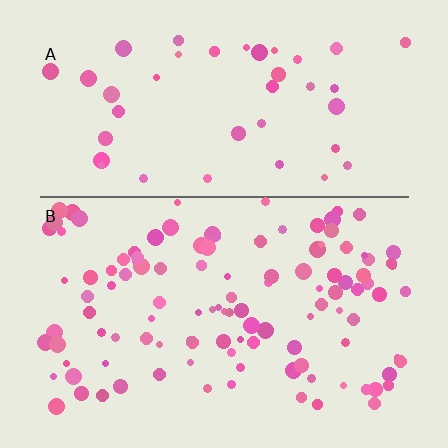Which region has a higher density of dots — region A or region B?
B (the bottom).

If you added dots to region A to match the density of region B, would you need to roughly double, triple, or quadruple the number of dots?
Approximately triple.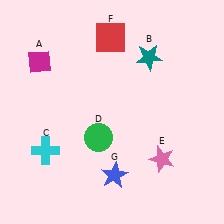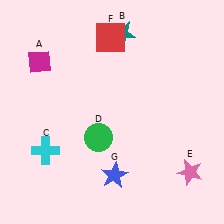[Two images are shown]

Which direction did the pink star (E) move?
The pink star (E) moved right.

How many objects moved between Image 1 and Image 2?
2 objects moved between the two images.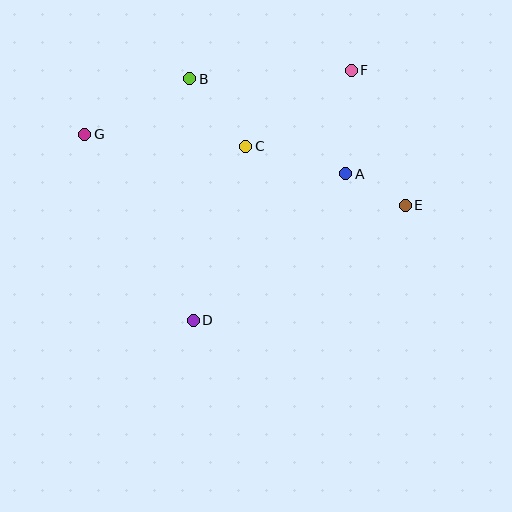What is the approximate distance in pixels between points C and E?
The distance between C and E is approximately 171 pixels.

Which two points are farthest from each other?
Points E and G are farthest from each other.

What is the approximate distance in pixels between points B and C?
The distance between B and C is approximately 88 pixels.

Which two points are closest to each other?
Points A and E are closest to each other.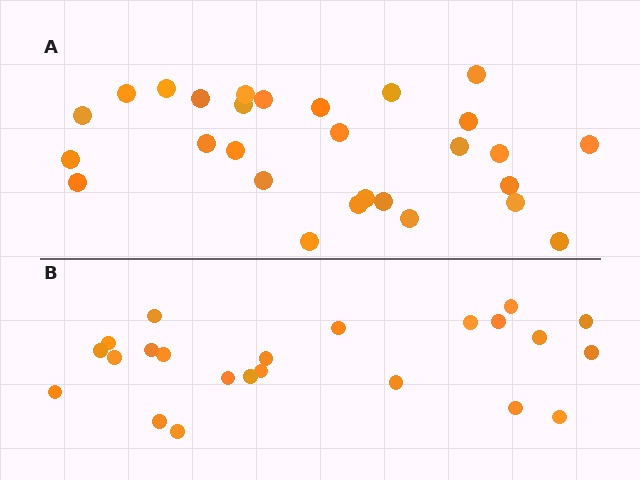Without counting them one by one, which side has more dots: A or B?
Region A (the top region) has more dots.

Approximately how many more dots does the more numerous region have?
Region A has about 5 more dots than region B.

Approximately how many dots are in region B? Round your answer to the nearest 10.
About 20 dots. (The exact count is 23, which rounds to 20.)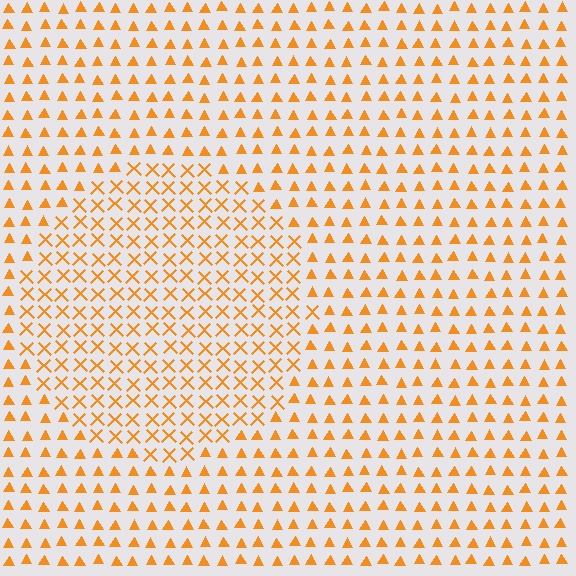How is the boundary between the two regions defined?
The boundary is defined by a change in element shape: X marks inside vs. triangles outside. All elements share the same color and spacing.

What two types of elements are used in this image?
The image uses X marks inside the circle region and triangles outside it.